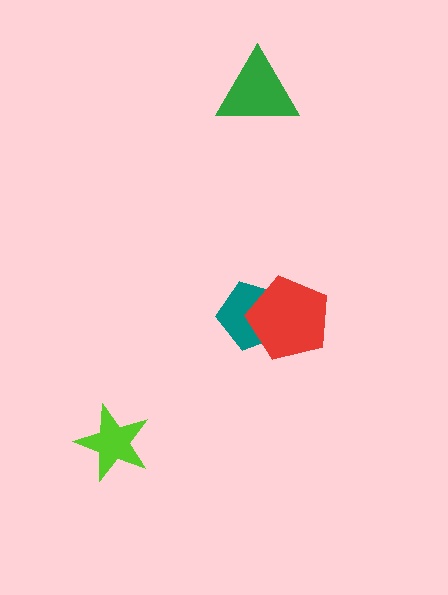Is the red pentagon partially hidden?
No, no other shape covers it.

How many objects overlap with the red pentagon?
1 object overlaps with the red pentagon.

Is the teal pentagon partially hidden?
Yes, it is partially covered by another shape.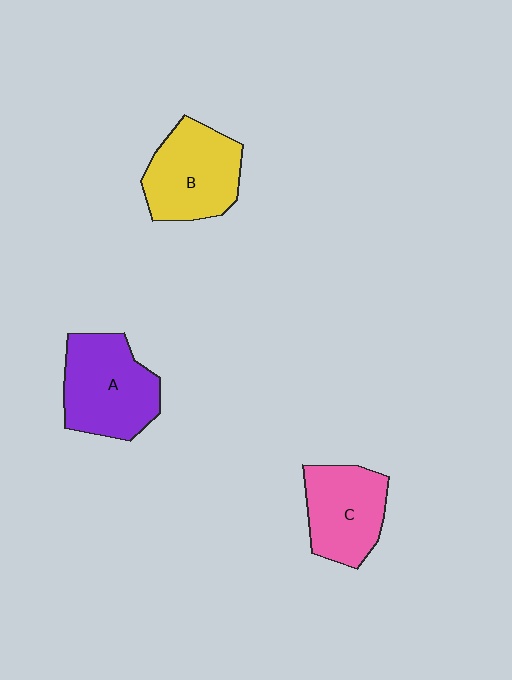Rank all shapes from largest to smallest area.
From largest to smallest: A (purple), B (yellow), C (pink).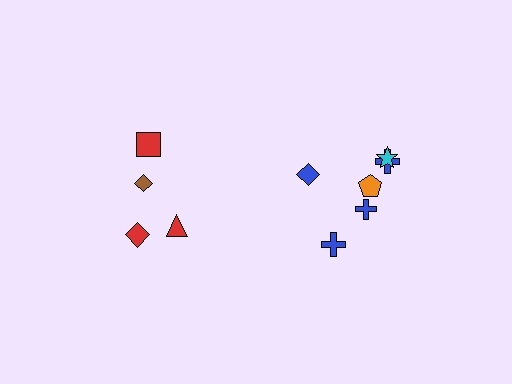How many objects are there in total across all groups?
There are 10 objects.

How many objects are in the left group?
There are 4 objects.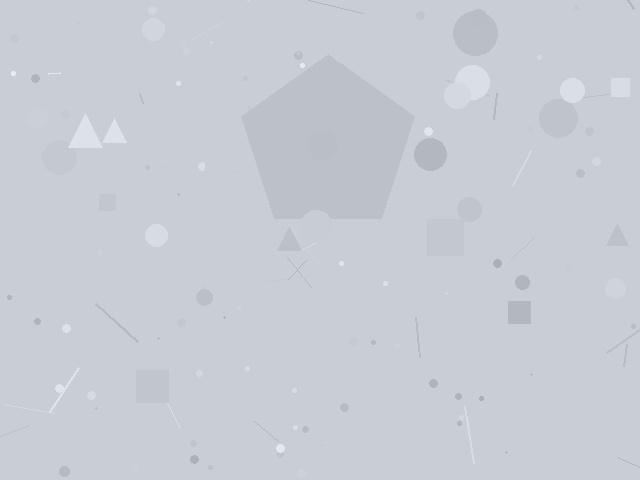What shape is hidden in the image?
A pentagon is hidden in the image.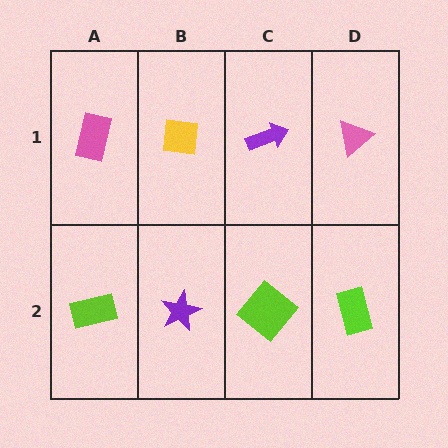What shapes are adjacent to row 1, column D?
A lime rectangle (row 2, column D), a purple arrow (row 1, column C).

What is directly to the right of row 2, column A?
A purple star.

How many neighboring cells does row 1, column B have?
3.